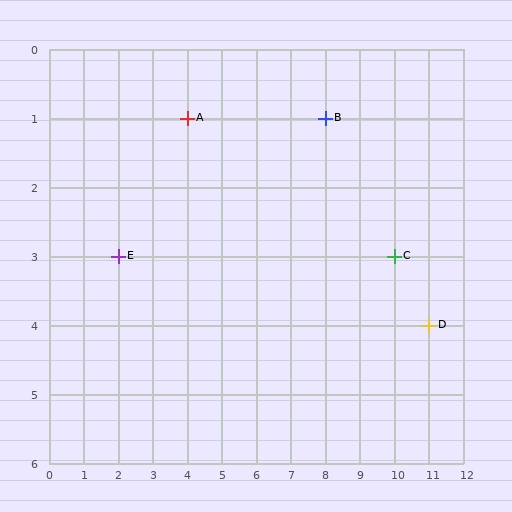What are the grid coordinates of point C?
Point C is at grid coordinates (10, 3).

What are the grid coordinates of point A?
Point A is at grid coordinates (4, 1).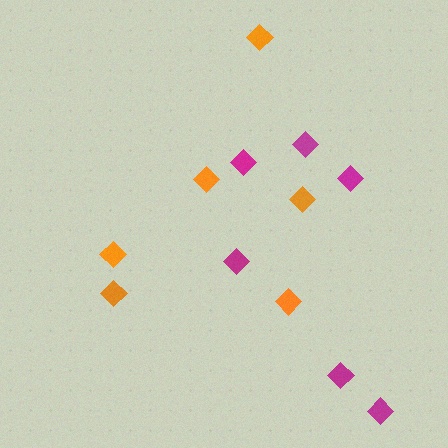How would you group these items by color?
There are 2 groups: one group of magenta diamonds (6) and one group of orange diamonds (6).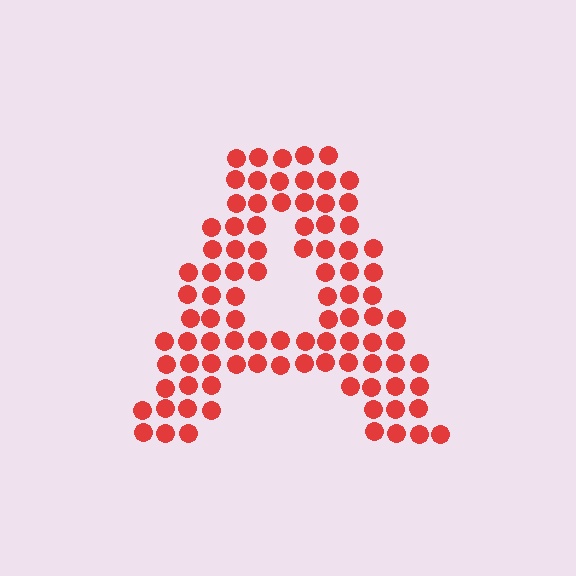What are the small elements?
The small elements are circles.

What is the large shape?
The large shape is the letter A.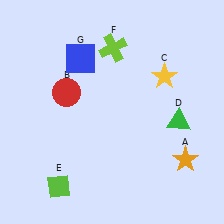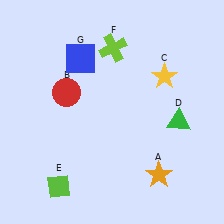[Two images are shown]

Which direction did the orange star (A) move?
The orange star (A) moved left.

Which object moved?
The orange star (A) moved left.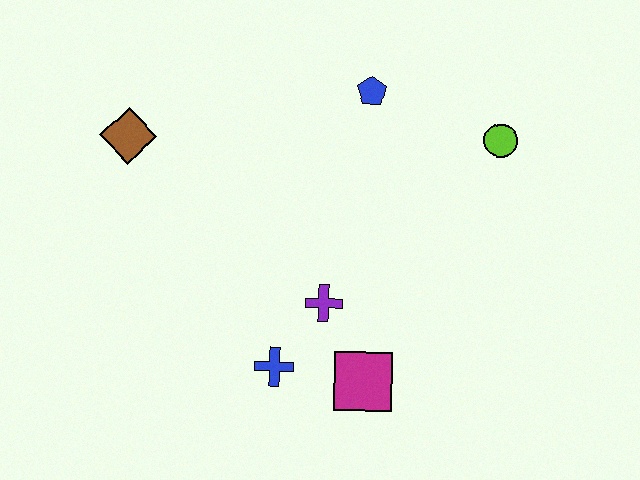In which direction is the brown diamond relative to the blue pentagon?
The brown diamond is to the left of the blue pentagon.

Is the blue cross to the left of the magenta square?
Yes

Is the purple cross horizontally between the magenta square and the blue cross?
Yes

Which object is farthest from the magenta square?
The brown diamond is farthest from the magenta square.